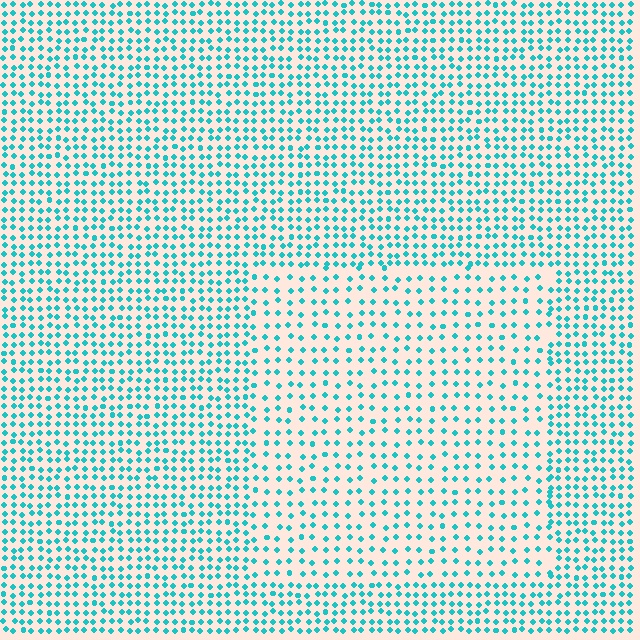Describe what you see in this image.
The image contains small cyan elements arranged at two different densities. A rectangle-shaped region is visible where the elements are less densely packed than the surrounding area.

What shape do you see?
I see a rectangle.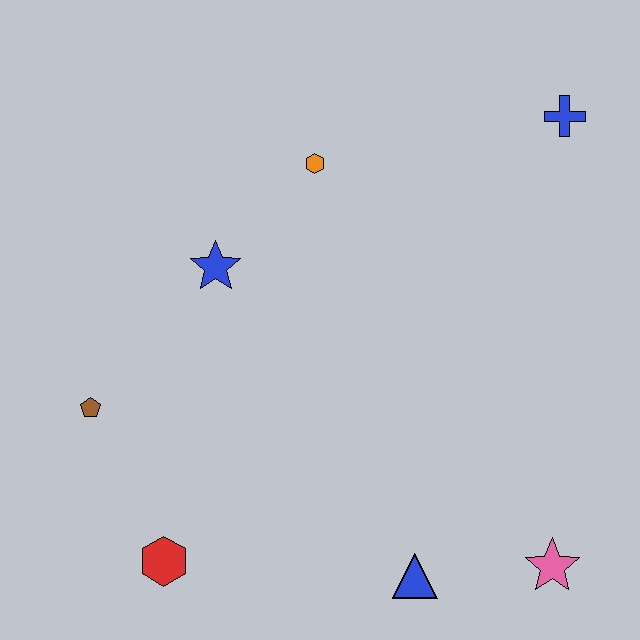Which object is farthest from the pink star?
The brown pentagon is farthest from the pink star.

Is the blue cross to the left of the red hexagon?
No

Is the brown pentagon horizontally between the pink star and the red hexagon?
No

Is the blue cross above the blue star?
Yes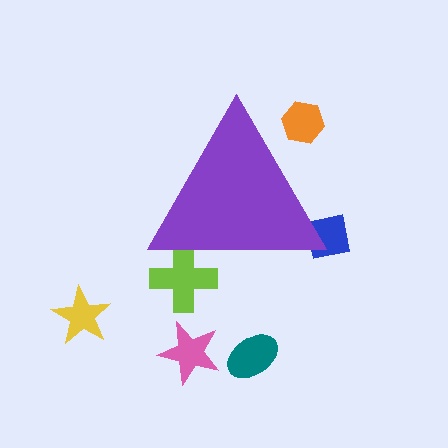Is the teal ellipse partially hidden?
No, the teal ellipse is fully visible.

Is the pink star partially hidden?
No, the pink star is fully visible.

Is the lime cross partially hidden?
Yes, the lime cross is partially hidden behind the purple triangle.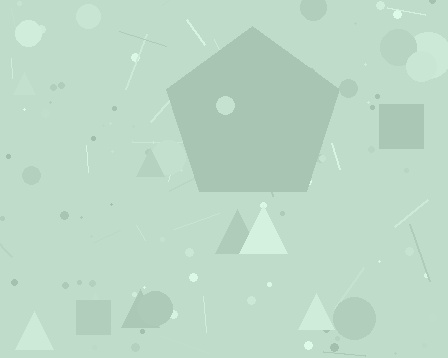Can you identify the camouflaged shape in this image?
The camouflaged shape is a pentagon.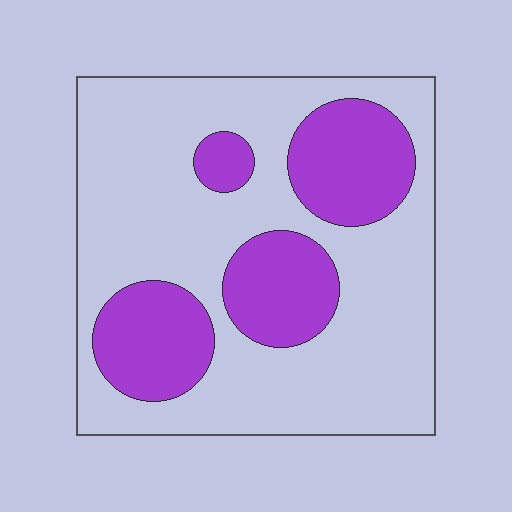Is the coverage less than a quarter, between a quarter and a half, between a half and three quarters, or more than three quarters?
Between a quarter and a half.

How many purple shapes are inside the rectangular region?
4.